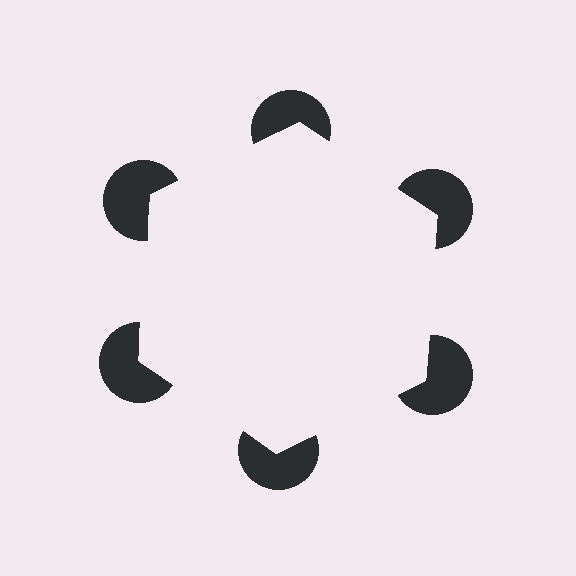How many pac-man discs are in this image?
There are 6 — one at each vertex of the illusory hexagon.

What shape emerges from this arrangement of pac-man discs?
An illusory hexagon — its edges are inferred from the aligned wedge cuts in the pac-man discs, not physically drawn.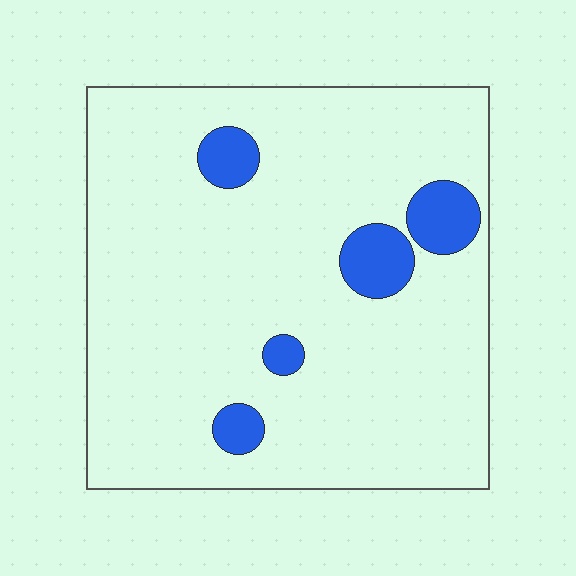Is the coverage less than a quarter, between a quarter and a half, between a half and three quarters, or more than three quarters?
Less than a quarter.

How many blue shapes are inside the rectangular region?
5.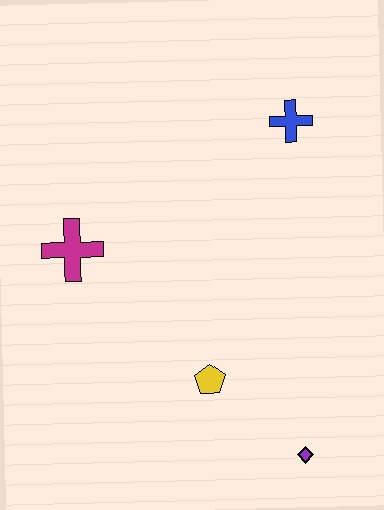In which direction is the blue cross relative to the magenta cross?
The blue cross is to the right of the magenta cross.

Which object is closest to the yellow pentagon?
The purple diamond is closest to the yellow pentagon.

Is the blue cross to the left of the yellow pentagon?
No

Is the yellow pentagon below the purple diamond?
No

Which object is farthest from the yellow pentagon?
The blue cross is farthest from the yellow pentagon.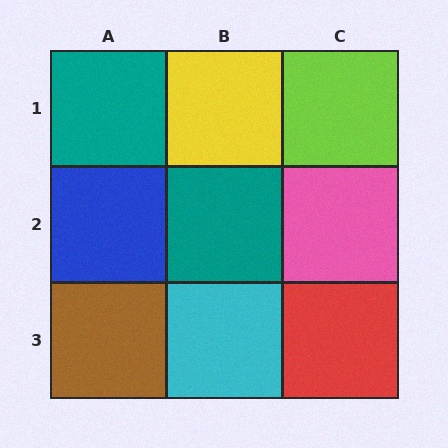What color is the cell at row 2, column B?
Teal.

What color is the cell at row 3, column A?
Brown.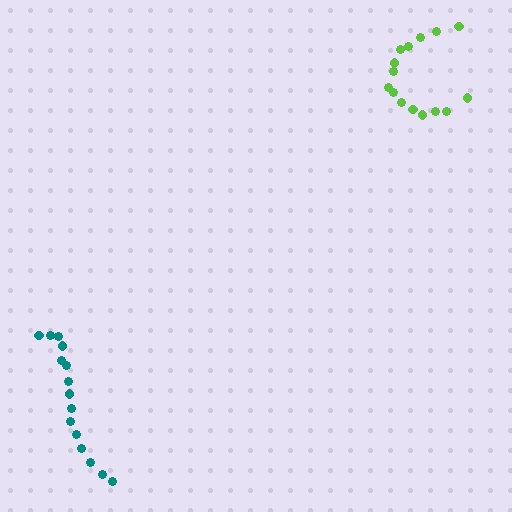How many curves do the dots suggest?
There are 2 distinct paths.